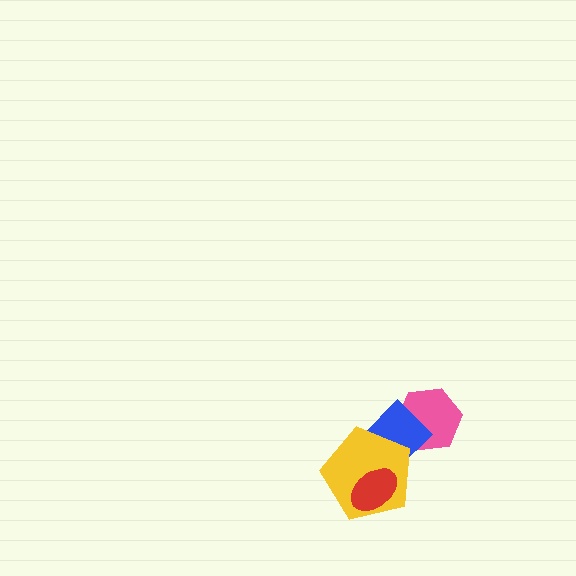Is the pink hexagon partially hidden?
Yes, it is partially covered by another shape.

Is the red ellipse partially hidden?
No, no other shape covers it.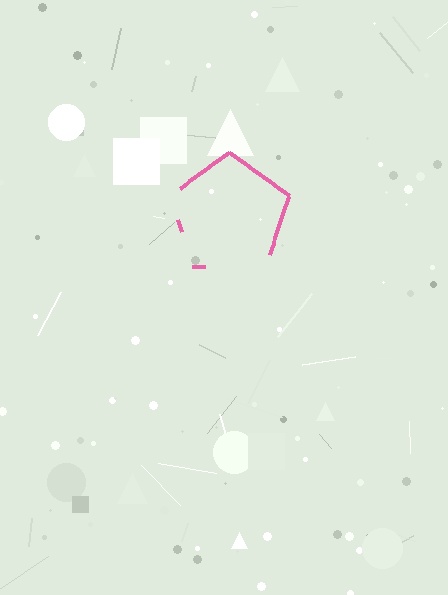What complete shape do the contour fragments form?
The contour fragments form a pentagon.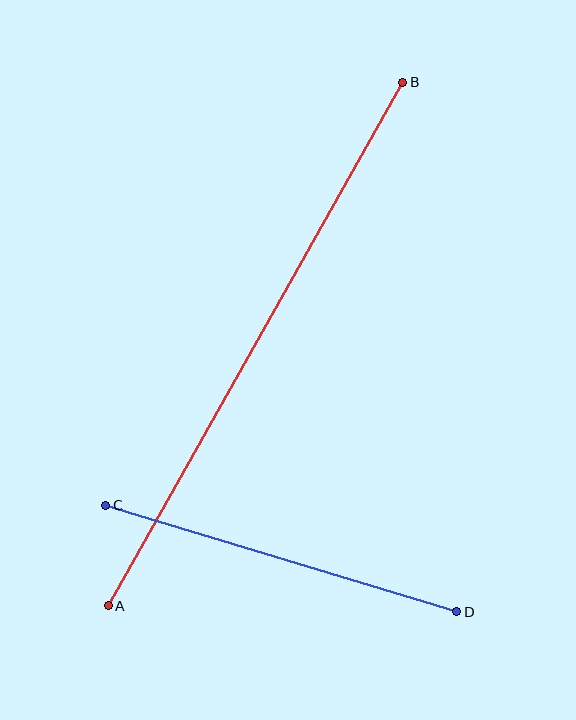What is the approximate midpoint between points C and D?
The midpoint is at approximately (281, 559) pixels.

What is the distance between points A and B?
The distance is approximately 600 pixels.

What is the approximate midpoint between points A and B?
The midpoint is at approximately (255, 344) pixels.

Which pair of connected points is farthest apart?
Points A and B are farthest apart.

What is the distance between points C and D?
The distance is approximately 367 pixels.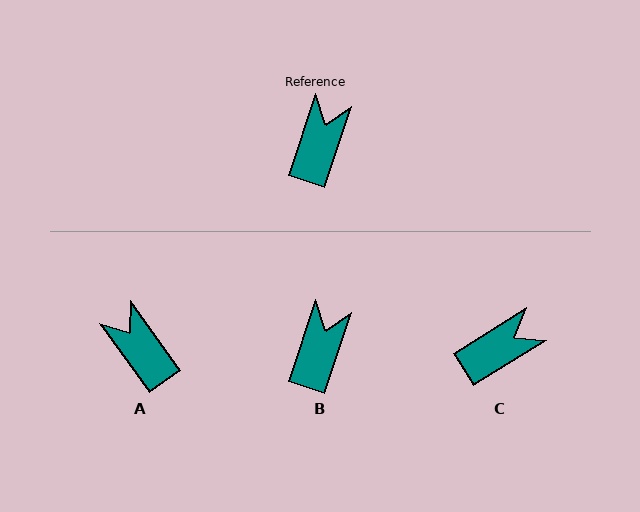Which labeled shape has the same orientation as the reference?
B.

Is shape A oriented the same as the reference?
No, it is off by about 54 degrees.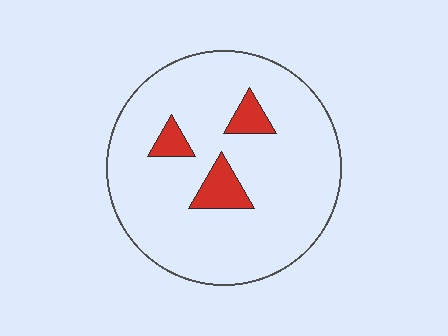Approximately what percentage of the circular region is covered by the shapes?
Approximately 10%.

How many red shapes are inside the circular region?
3.